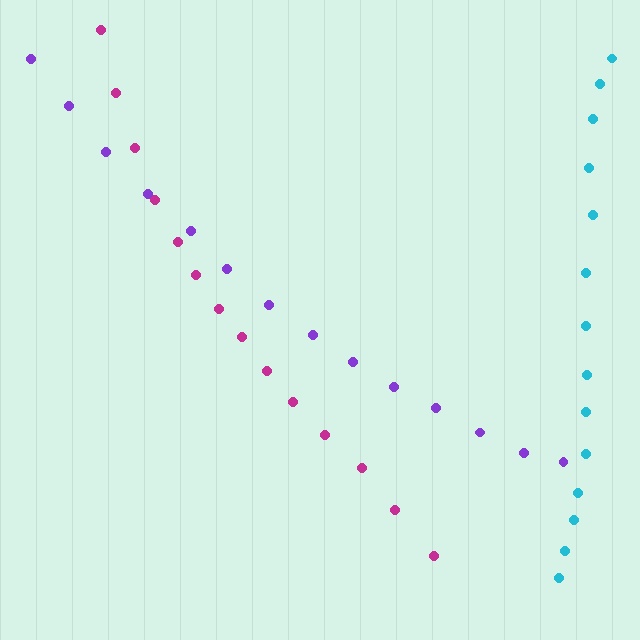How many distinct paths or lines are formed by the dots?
There are 3 distinct paths.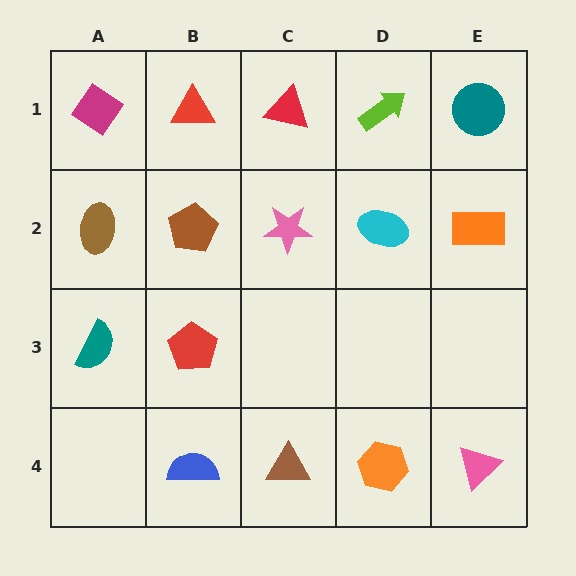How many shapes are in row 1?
5 shapes.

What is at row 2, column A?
A brown ellipse.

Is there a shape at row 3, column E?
No, that cell is empty.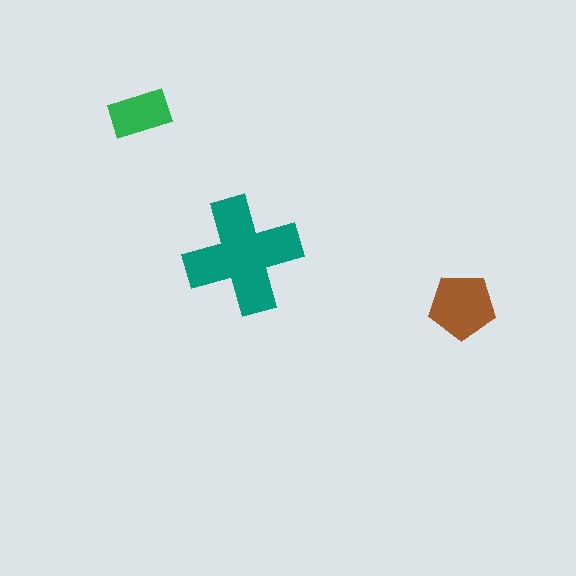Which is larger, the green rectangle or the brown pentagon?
The brown pentagon.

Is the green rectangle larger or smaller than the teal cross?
Smaller.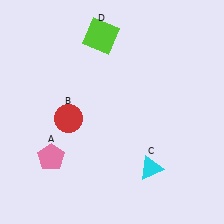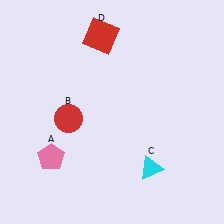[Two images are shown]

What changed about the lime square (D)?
In Image 1, D is lime. In Image 2, it changed to red.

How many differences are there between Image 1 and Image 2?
There is 1 difference between the two images.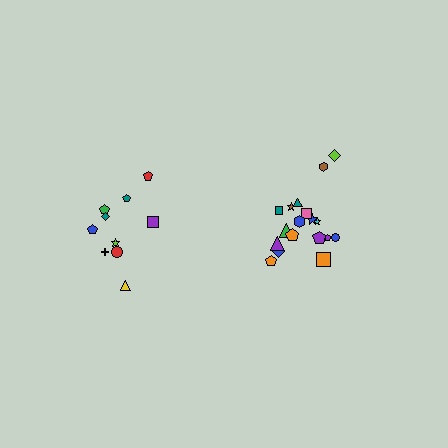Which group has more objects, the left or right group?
The right group.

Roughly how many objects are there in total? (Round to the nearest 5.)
Roughly 30 objects in total.